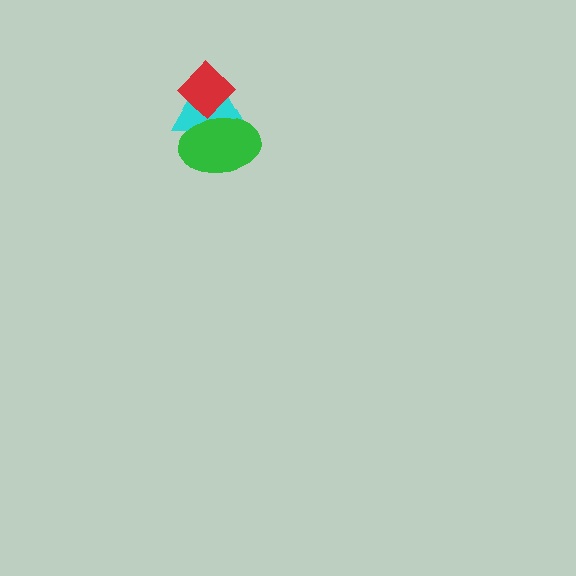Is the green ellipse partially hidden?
No, no other shape covers it.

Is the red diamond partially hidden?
Yes, it is partially covered by another shape.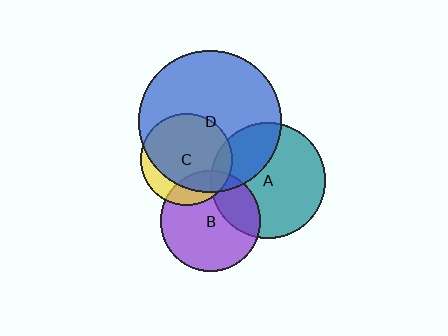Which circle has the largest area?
Circle D (blue).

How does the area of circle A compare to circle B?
Approximately 1.3 times.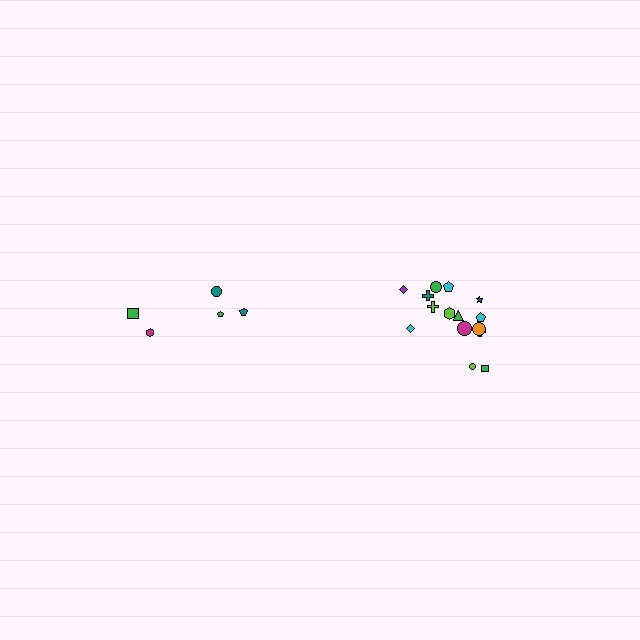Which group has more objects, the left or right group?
The right group.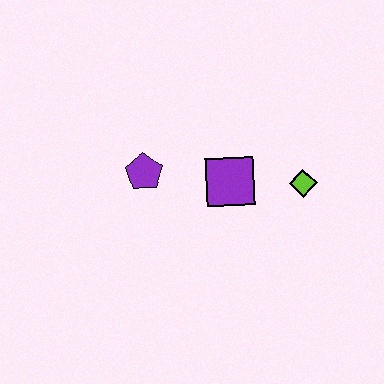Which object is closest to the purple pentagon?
The purple square is closest to the purple pentagon.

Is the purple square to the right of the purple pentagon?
Yes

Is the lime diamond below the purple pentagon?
Yes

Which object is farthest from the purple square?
The purple pentagon is farthest from the purple square.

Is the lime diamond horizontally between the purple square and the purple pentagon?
No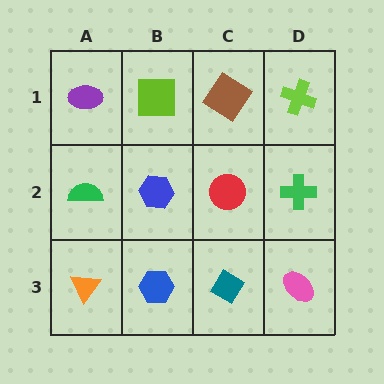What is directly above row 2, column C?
A brown diamond.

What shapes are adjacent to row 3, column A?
A green semicircle (row 2, column A), a blue hexagon (row 3, column B).